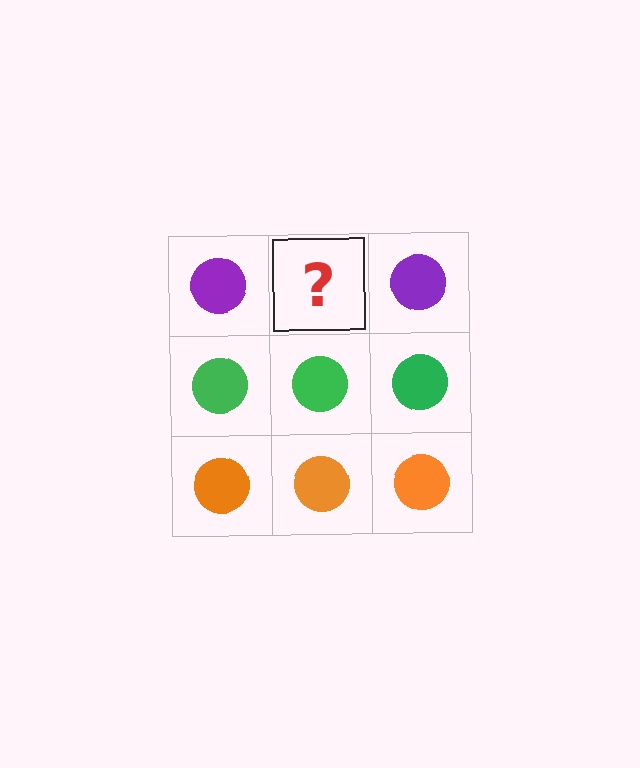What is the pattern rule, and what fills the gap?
The rule is that each row has a consistent color. The gap should be filled with a purple circle.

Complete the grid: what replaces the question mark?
The question mark should be replaced with a purple circle.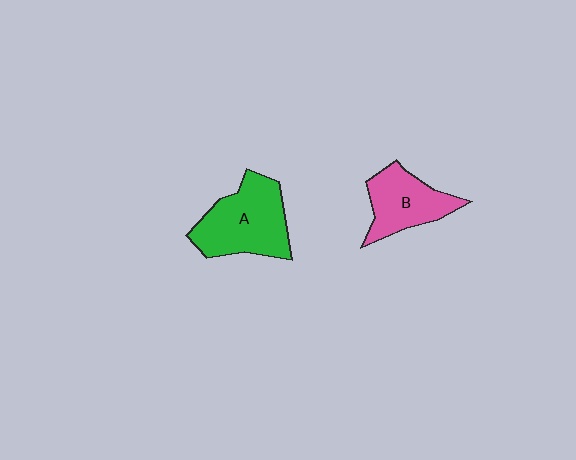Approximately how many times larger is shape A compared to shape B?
Approximately 1.4 times.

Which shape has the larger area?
Shape A (green).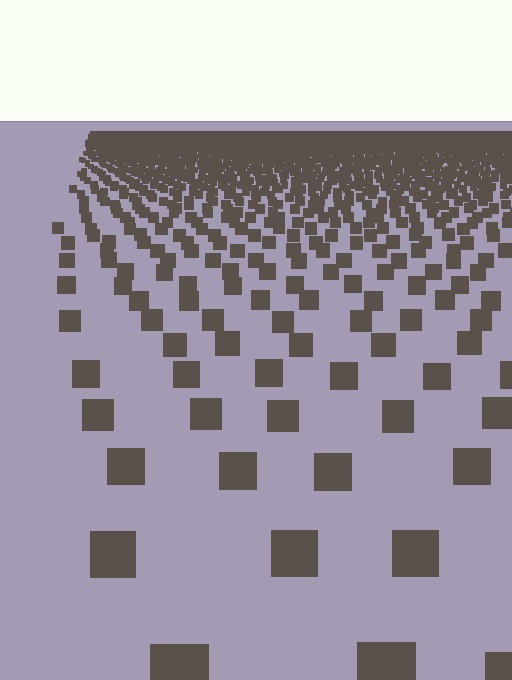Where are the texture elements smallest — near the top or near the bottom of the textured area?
Near the top.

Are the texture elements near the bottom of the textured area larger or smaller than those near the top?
Larger. Near the bottom, elements are closer to the viewer and appear at a bigger on-screen size.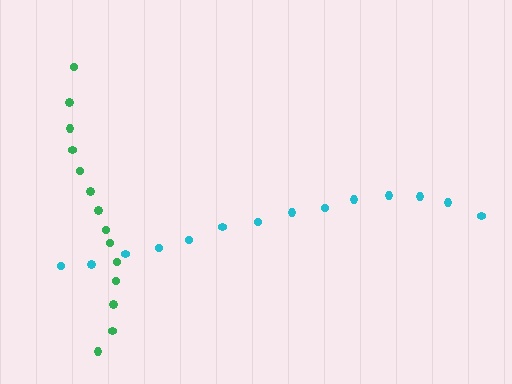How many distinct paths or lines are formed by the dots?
There are 2 distinct paths.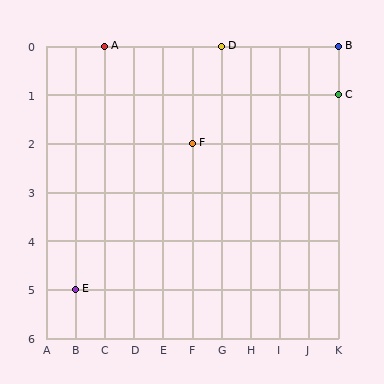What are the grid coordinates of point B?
Point B is at grid coordinates (K, 0).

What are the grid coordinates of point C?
Point C is at grid coordinates (K, 1).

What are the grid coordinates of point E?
Point E is at grid coordinates (B, 5).